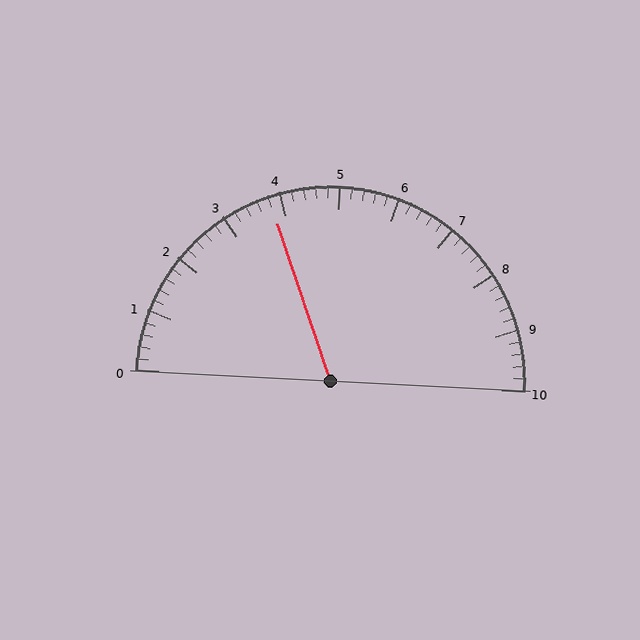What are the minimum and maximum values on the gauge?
The gauge ranges from 0 to 10.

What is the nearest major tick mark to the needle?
The nearest major tick mark is 4.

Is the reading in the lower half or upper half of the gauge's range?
The reading is in the lower half of the range (0 to 10).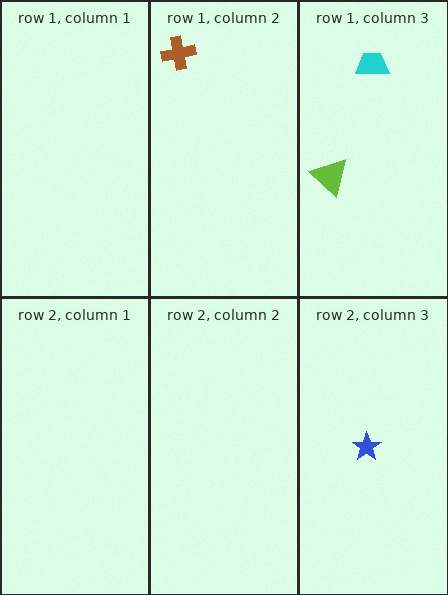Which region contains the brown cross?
The row 1, column 2 region.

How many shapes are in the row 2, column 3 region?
1.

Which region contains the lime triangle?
The row 1, column 3 region.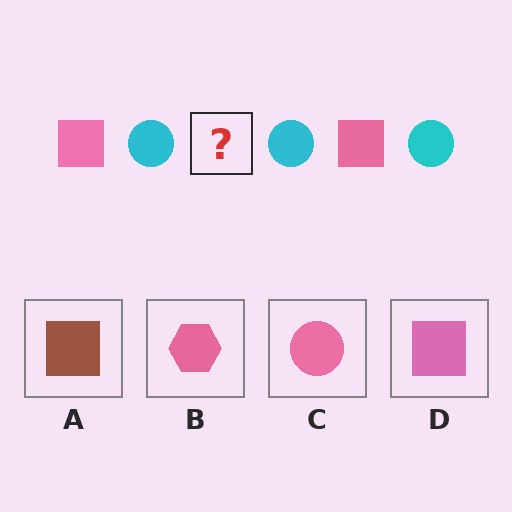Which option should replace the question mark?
Option D.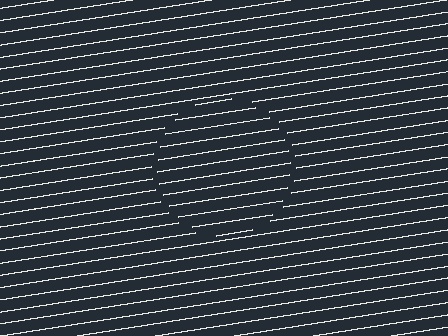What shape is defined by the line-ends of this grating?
An illusory circle. The interior of the shape contains the same grating, shifted by half a period — the contour is defined by the phase discontinuity where line-ends from the inner and outer gratings abut.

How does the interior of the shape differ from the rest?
The interior of the shape contains the same grating, shifted by half a period — the contour is defined by the phase discontinuity where line-ends from the inner and outer gratings abut.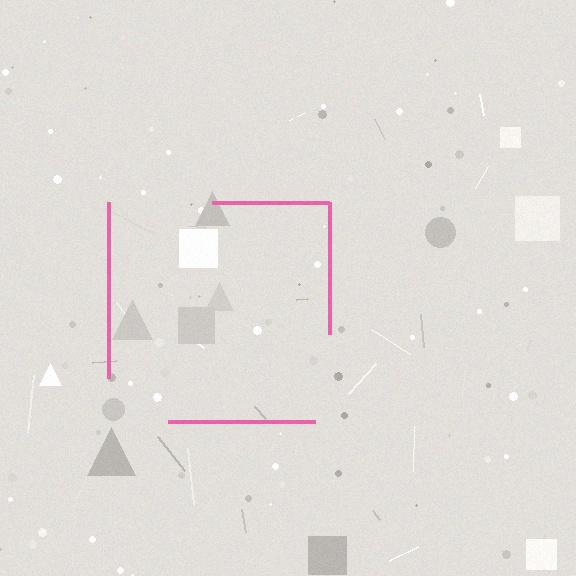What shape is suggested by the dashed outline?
The dashed outline suggests a square.